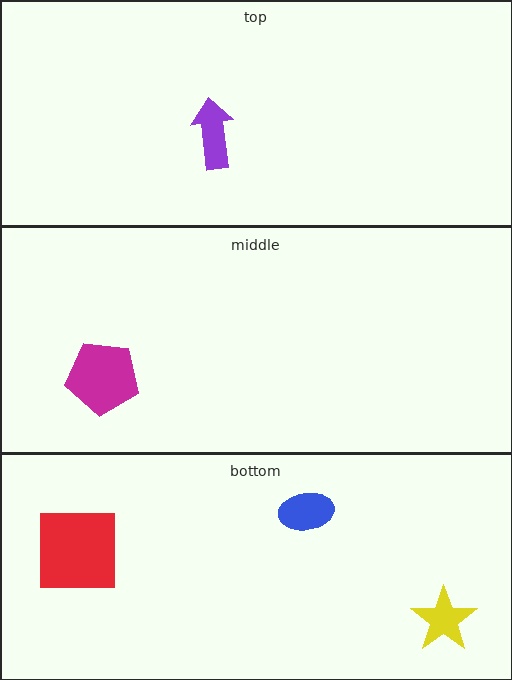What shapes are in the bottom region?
The yellow star, the red square, the blue ellipse.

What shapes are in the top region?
The purple arrow.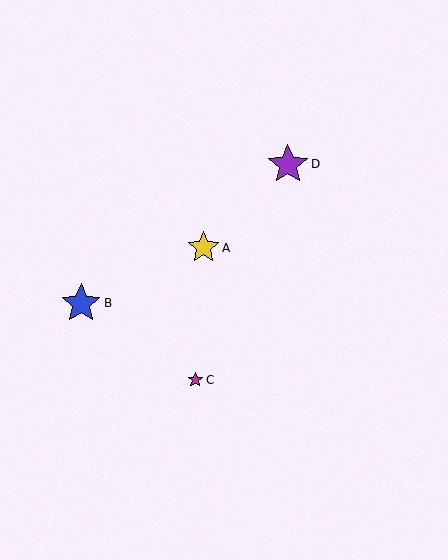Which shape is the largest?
The purple star (labeled D) is the largest.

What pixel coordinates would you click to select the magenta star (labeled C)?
Click at (195, 380) to select the magenta star C.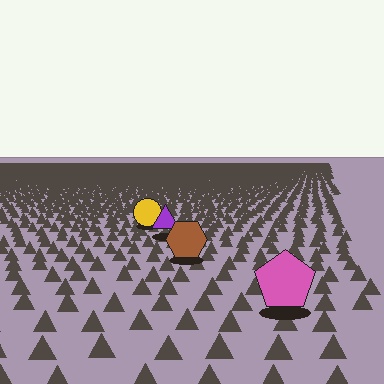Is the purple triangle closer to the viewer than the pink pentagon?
No. The pink pentagon is closer — you can tell from the texture gradient: the ground texture is coarser near it.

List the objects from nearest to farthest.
From nearest to farthest: the pink pentagon, the brown hexagon, the purple triangle, the yellow circle.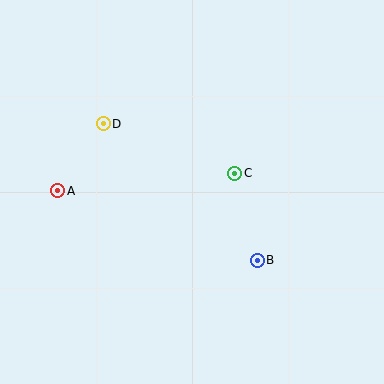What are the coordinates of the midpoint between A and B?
The midpoint between A and B is at (157, 225).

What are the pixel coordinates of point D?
Point D is at (103, 124).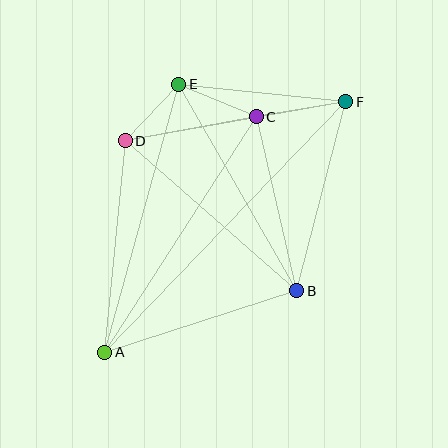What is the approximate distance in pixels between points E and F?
The distance between E and F is approximately 168 pixels.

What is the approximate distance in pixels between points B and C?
The distance between B and C is approximately 179 pixels.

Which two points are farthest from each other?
Points A and F are farthest from each other.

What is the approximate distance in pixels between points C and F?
The distance between C and F is approximately 91 pixels.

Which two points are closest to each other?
Points D and E are closest to each other.